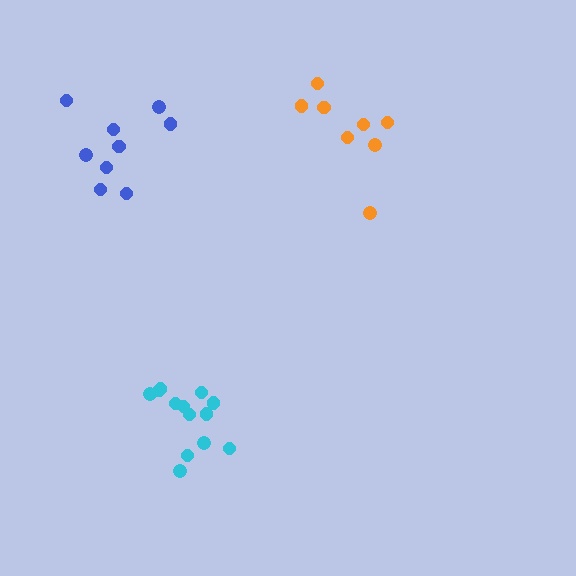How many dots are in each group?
Group 1: 13 dots, Group 2: 8 dots, Group 3: 9 dots (30 total).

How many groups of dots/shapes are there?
There are 3 groups.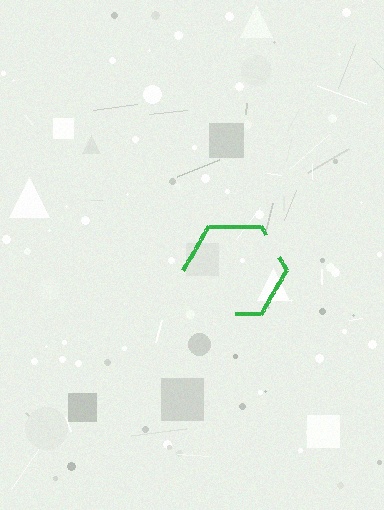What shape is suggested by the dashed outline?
The dashed outline suggests a hexagon.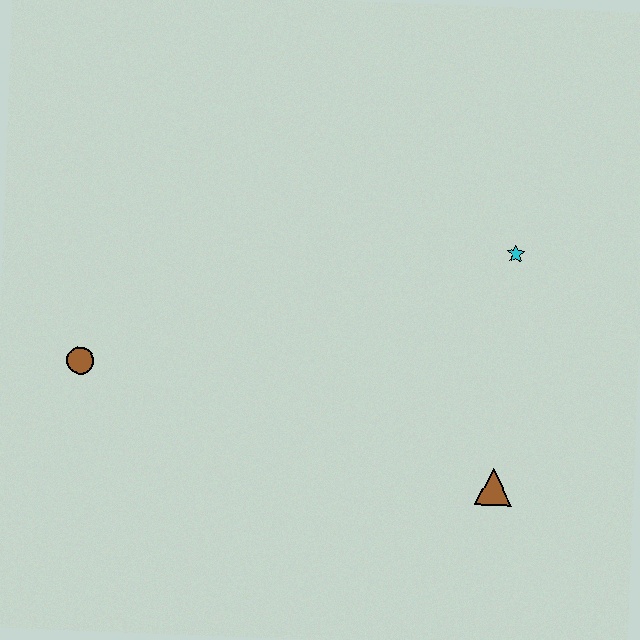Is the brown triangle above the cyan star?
No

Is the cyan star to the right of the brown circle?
Yes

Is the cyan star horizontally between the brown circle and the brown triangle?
No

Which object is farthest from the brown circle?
The cyan star is farthest from the brown circle.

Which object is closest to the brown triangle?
The cyan star is closest to the brown triangle.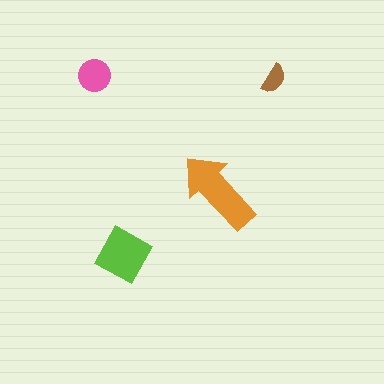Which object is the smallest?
The brown semicircle.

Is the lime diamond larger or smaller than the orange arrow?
Smaller.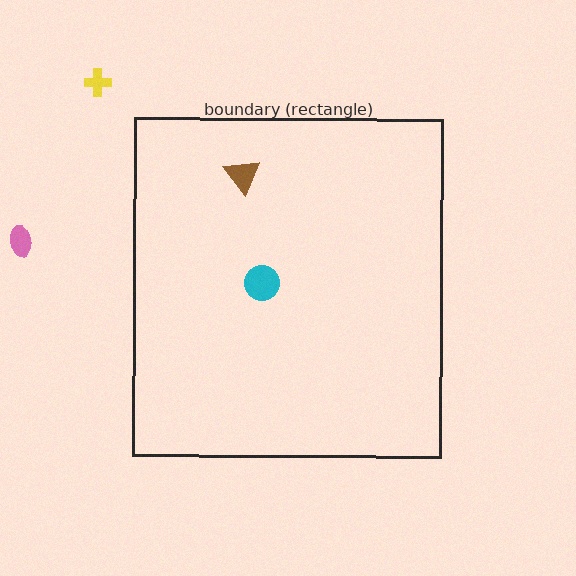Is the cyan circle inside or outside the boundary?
Inside.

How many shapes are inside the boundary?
2 inside, 2 outside.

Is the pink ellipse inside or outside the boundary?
Outside.